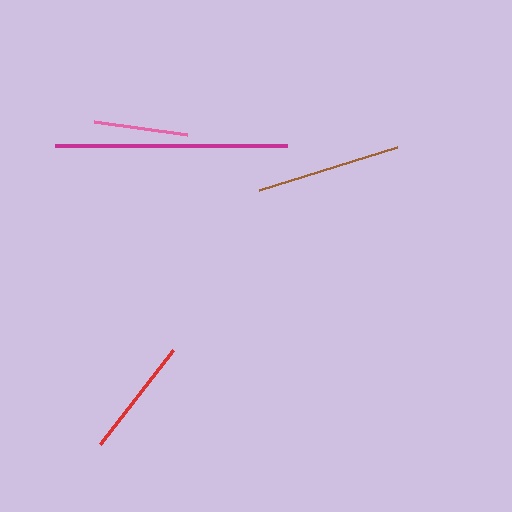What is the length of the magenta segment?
The magenta segment is approximately 233 pixels long.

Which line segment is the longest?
The magenta line is the longest at approximately 233 pixels.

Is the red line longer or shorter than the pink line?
The red line is longer than the pink line.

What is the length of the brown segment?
The brown segment is approximately 145 pixels long.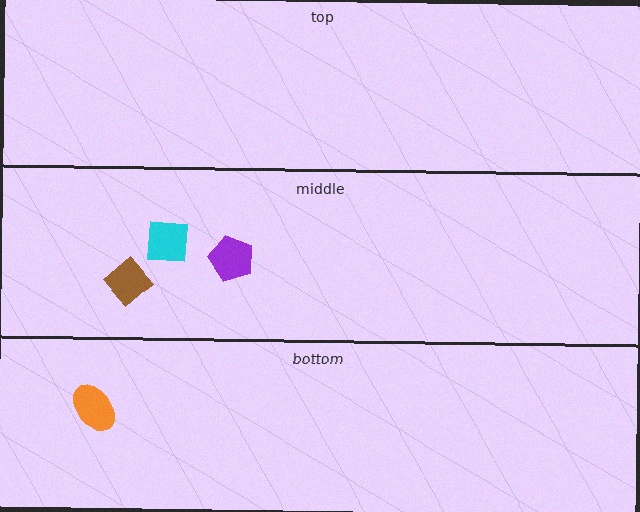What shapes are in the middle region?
The cyan square, the brown diamond, the purple pentagon.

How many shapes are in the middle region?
3.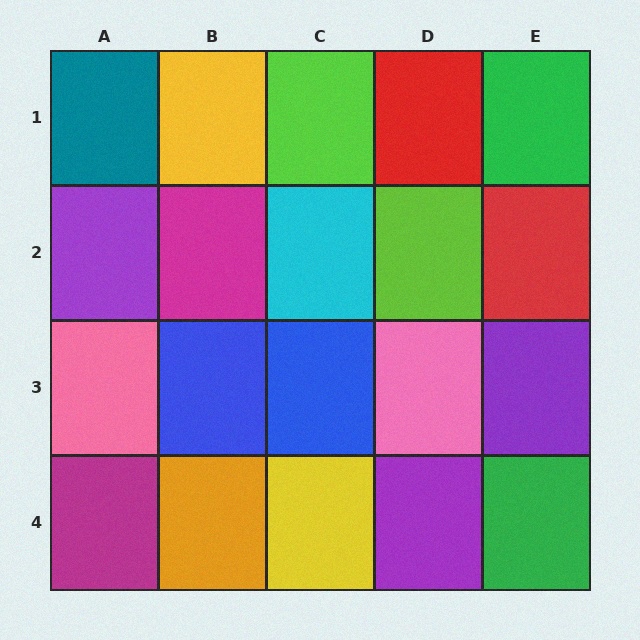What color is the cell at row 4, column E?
Green.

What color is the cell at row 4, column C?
Yellow.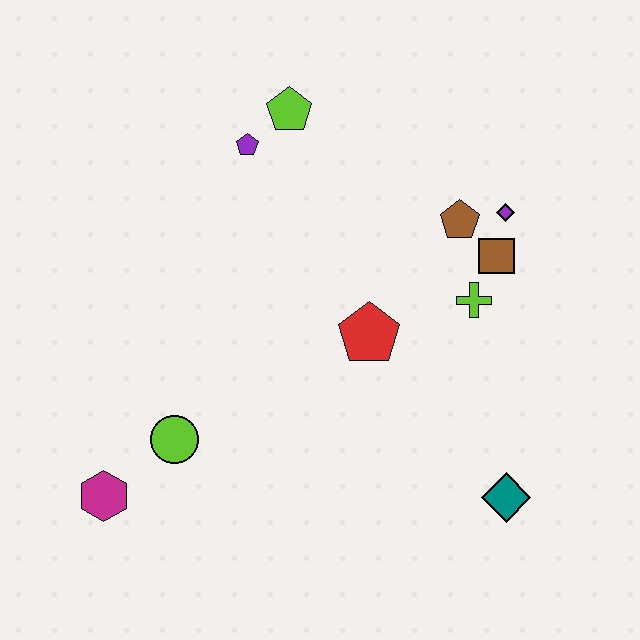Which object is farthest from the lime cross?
The magenta hexagon is farthest from the lime cross.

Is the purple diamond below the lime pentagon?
Yes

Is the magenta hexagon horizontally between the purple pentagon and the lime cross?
No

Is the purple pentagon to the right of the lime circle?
Yes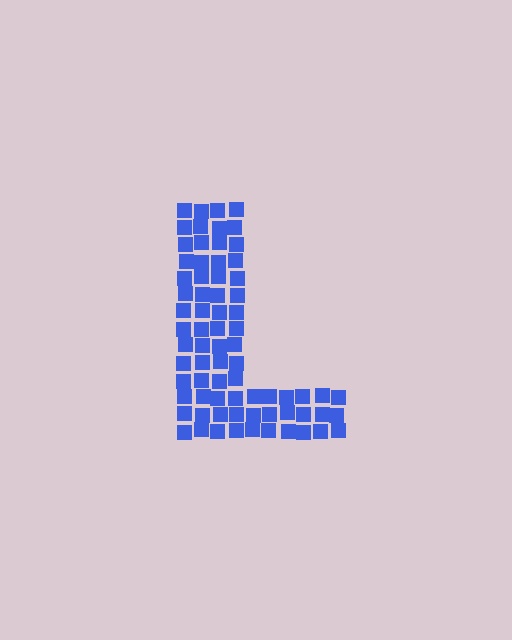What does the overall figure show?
The overall figure shows the letter L.